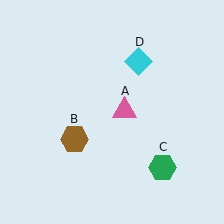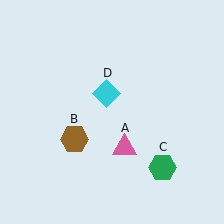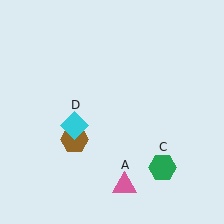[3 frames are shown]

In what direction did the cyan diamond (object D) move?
The cyan diamond (object D) moved down and to the left.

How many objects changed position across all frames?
2 objects changed position: pink triangle (object A), cyan diamond (object D).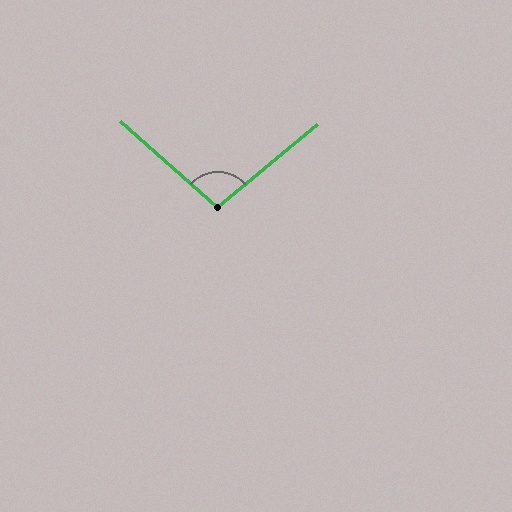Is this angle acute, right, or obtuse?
It is obtuse.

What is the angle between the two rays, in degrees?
Approximately 99 degrees.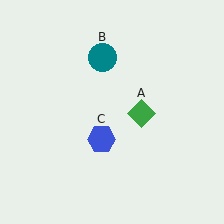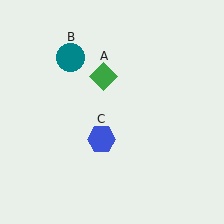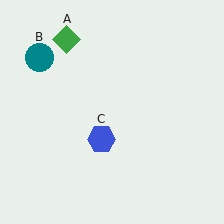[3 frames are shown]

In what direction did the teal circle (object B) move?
The teal circle (object B) moved left.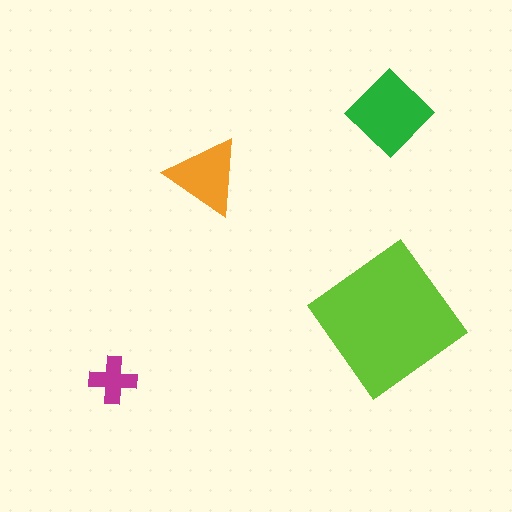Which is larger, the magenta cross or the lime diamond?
The lime diamond.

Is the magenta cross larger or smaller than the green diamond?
Smaller.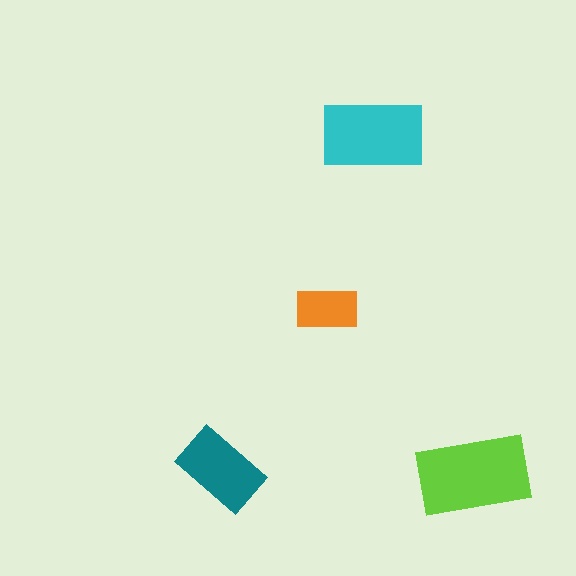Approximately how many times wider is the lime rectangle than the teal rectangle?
About 1.5 times wider.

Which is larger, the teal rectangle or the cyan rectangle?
The cyan one.